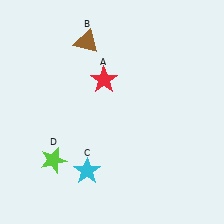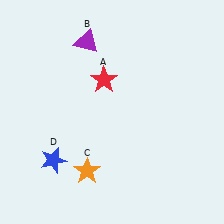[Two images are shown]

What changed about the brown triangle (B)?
In Image 1, B is brown. In Image 2, it changed to purple.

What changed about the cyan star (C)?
In Image 1, C is cyan. In Image 2, it changed to orange.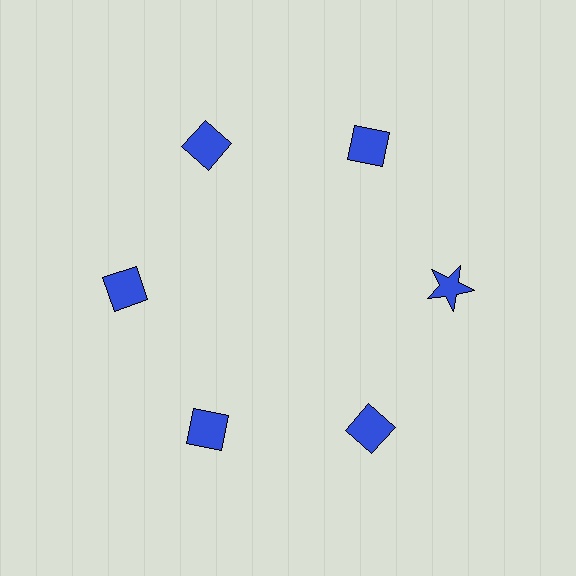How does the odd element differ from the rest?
It has a different shape: star instead of diamond.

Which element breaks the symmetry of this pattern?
The blue star at roughly the 3 o'clock position breaks the symmetry. All other shapes are blue diamonds.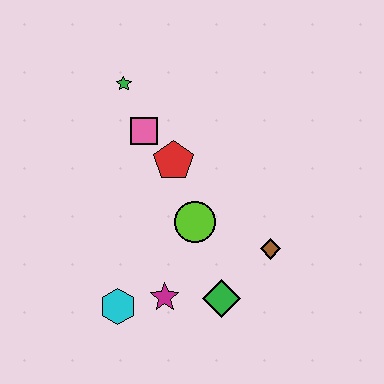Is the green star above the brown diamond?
Yes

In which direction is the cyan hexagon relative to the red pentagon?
The cyan hexagon is below the red pentagon.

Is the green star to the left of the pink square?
Yes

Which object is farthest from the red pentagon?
The cyan hexagon is farthest from the red pentagon.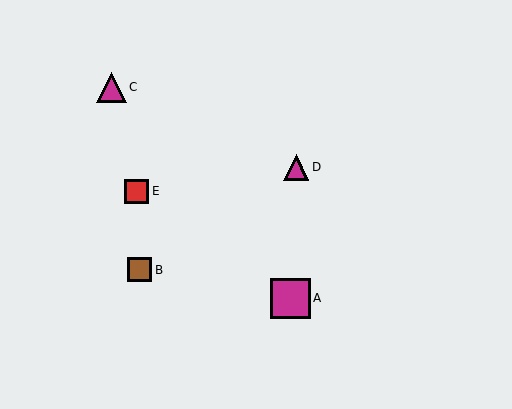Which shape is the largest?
The magenta square (labeled A) is the largest.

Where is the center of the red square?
The center of the red square is at (137, 191).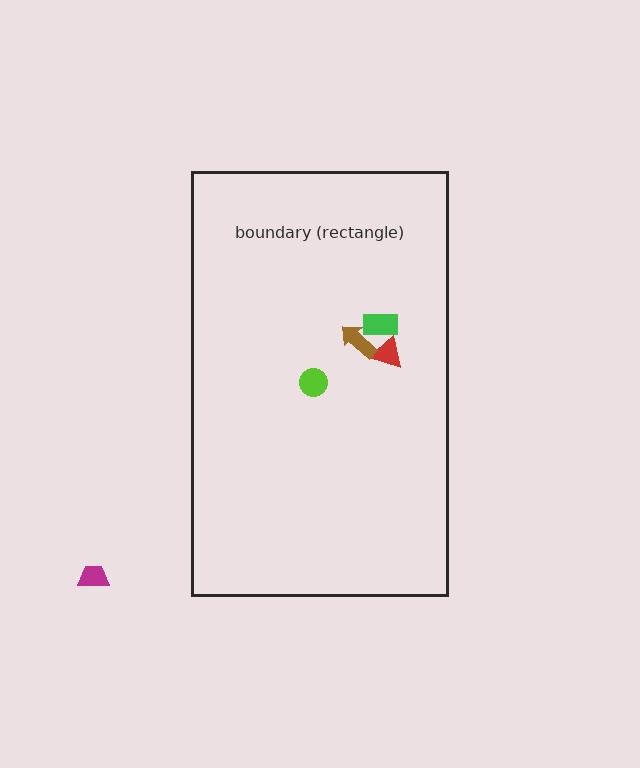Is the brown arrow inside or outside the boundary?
Inside.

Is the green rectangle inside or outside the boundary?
Inside.